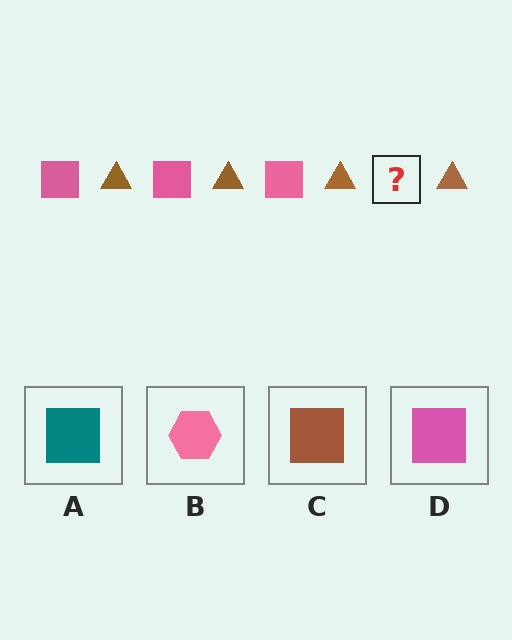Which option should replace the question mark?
Option D.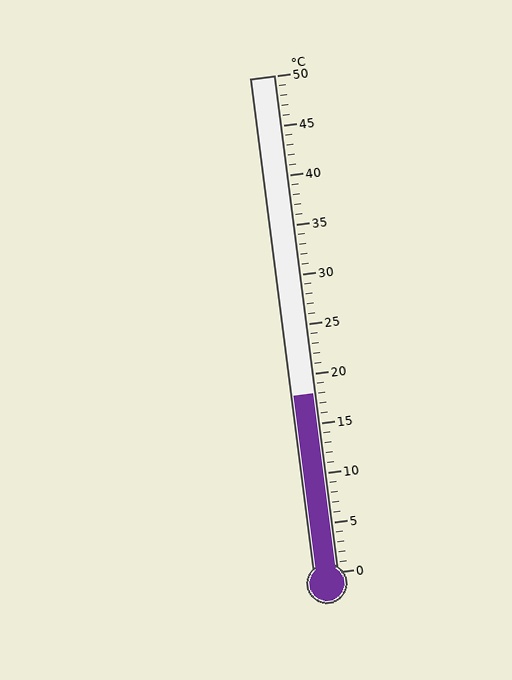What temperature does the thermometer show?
The thermometer shows approximately 18°C.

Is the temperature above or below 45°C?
The temperature is below 45°C.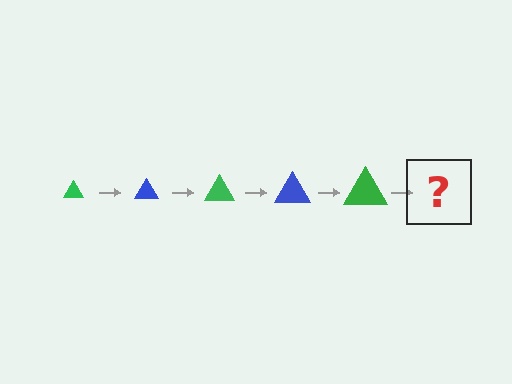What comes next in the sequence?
The next element should be a blue triangle, larger than the previous one.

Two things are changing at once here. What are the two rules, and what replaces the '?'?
The two rules are that the triangle grows larger each step and the color cycles through green and blue. The '?' should be a blue triangle, larger than the previous one.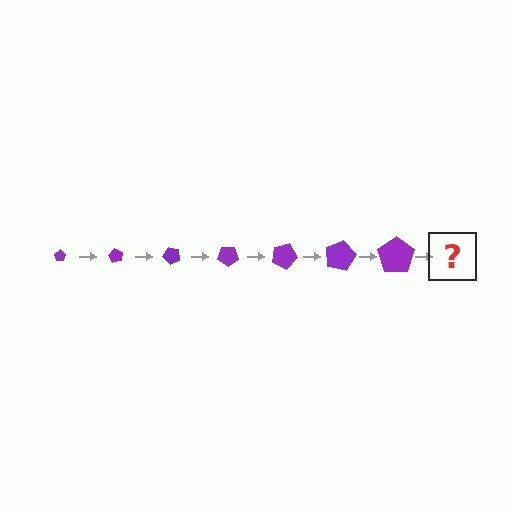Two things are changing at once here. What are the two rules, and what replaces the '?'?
The two rules are that the pentagon grows larger each step and it rotates 60 degrees each step. The '?' should be a pentagon, larger than the previous one and rotated 420 degrees from the start.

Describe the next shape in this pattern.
It should be a pentagon, larger than the previous one and rotated 420 degrees from the start.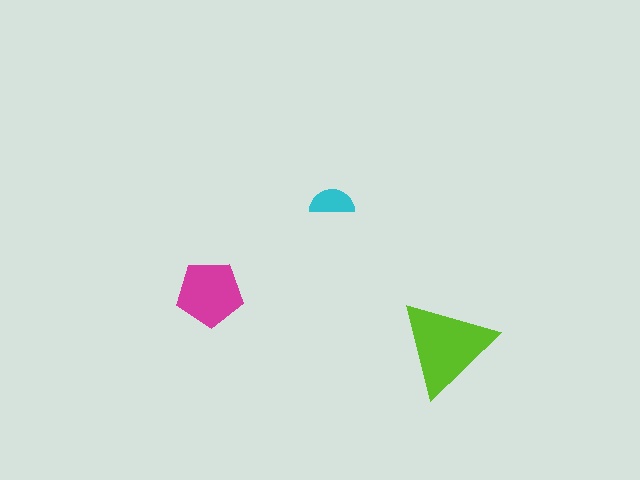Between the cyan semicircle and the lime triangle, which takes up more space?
The lime triangle.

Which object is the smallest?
The cyan semicircle.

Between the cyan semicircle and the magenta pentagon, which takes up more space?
The magenta pentagon.